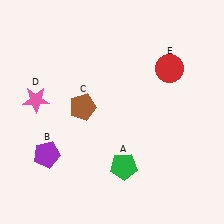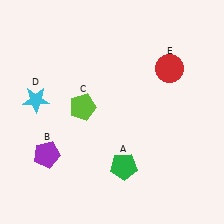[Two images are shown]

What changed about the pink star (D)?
In Image 1, D is pink. In Image 2, it changed to cyan.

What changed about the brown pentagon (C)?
In Image 1, C is brown. In Image 2, it changed to lime.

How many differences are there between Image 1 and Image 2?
There are 2 differences between the two images.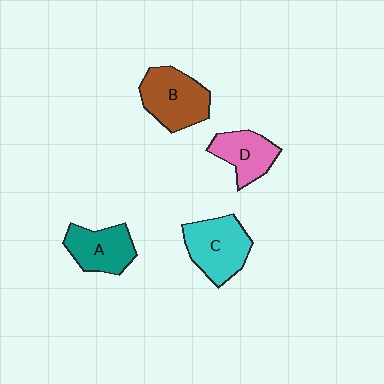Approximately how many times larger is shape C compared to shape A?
Approximately 1.2 times.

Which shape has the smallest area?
Shape D (pink).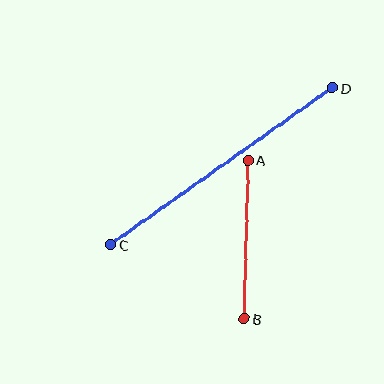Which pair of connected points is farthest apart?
Points C and D are farthest apart.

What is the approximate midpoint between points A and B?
The midpoint is at approximately (246, 240) pixels.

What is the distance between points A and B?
The distance is approximately 159 pixels.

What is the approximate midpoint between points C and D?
The midpoint is at approximately (222, 166) pixels.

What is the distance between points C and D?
The distance is approximately 271 pixels.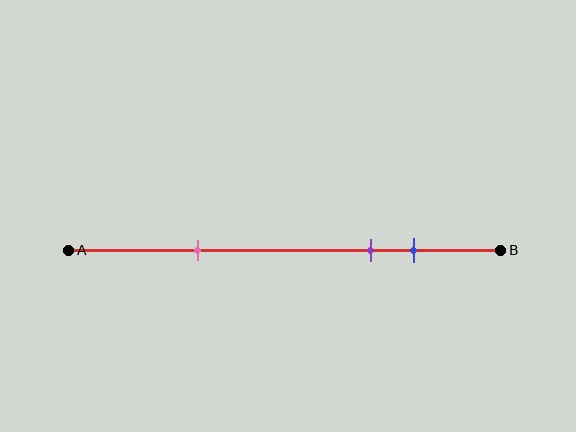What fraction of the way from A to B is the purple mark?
The purple mark is approximately 70% (0.7) of the way from A to B.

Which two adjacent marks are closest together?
The purple and blue marks are the closest adjacent pair.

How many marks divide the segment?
There are 3 marks dividing the segment.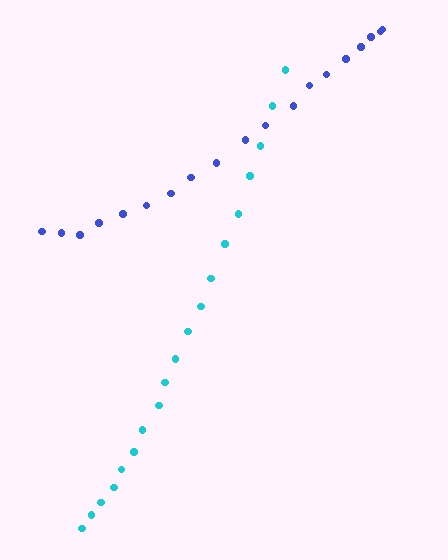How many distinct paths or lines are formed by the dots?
There are 2 distinct paths.